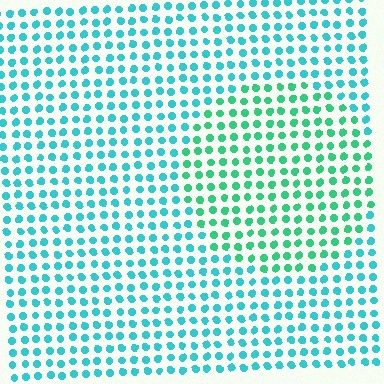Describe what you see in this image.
The image is filled with small cyan elements in a uniform arrangement. A circle-shaped region is visible where the elements are tinted to a slightly different hue, forming a subtle color boundary.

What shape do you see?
I see a circle.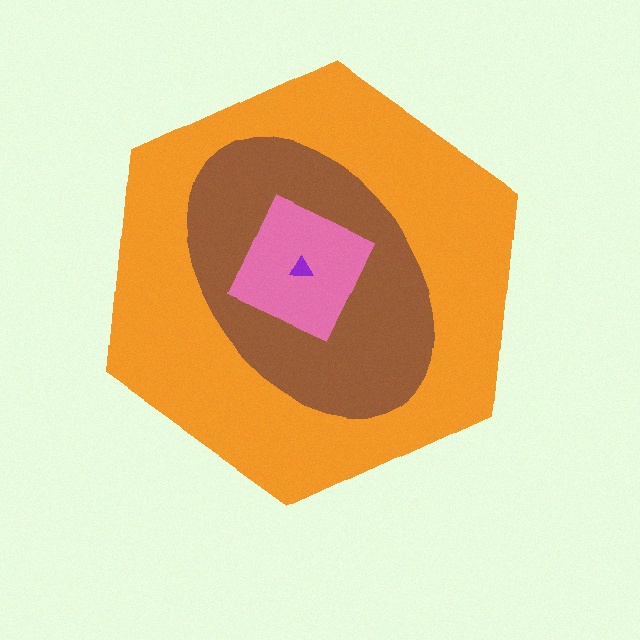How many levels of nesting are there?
4.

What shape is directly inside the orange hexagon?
The brown ellipse.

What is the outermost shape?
The orange hexagon.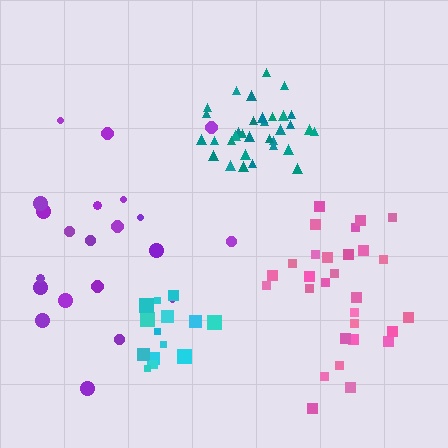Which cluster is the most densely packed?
Teal.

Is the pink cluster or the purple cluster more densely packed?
Pink.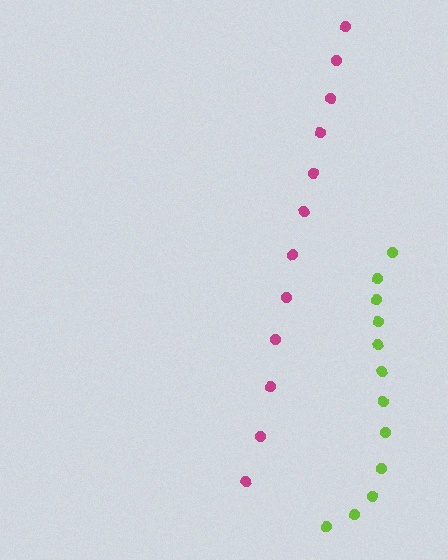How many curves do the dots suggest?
There are 2 distinct paths.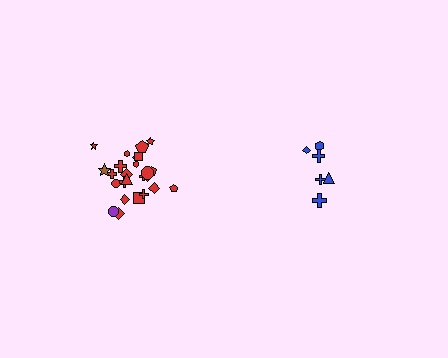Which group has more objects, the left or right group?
The left group.